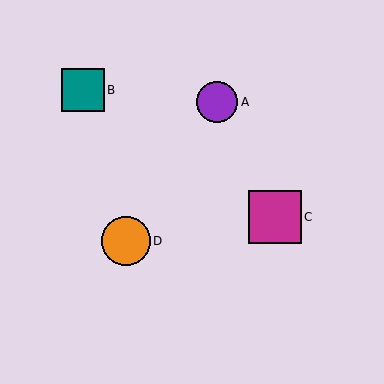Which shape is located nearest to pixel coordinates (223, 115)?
The purple circle (labeled A) at (217, 102) is nearest to that location.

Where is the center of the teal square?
The center of the teal square is at (83, 90).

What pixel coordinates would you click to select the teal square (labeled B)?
Click at (83, 90) to select the teal square B.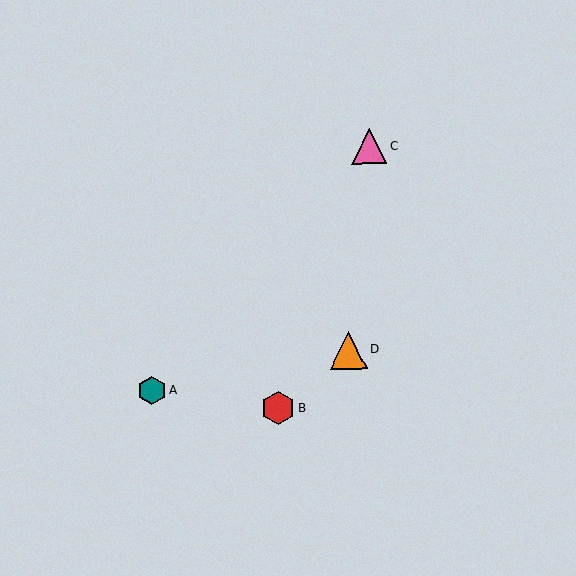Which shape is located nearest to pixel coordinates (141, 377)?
The teal hexagon (labeled A) at (151, 390) is nearest to that location.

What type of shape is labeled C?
Shape C is a pink triangle.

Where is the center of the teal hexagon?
The center of the teal hexagon is at (151, 390).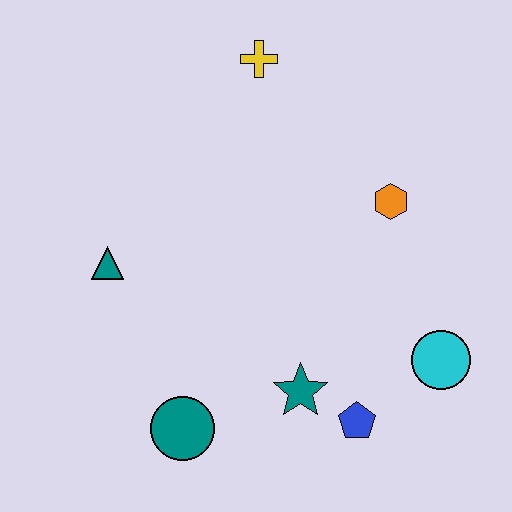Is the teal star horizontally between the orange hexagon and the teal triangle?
Yes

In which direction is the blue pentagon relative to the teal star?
The blue pentagon is to the right of the teal star.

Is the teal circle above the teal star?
No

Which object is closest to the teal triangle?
The teal circle is closest to the teal triangle.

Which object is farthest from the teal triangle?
The cyan circle is farthest from the teal triangle.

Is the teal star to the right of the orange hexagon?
No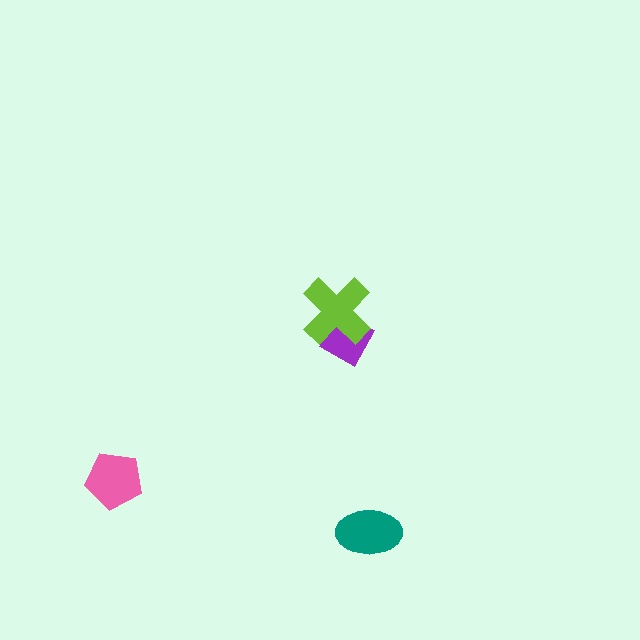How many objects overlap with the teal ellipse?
0 objects overlap with the teal ellipse.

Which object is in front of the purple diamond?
The lime cross is in front of the purple diamond.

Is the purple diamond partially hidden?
Yes, it is partially covered by another shape.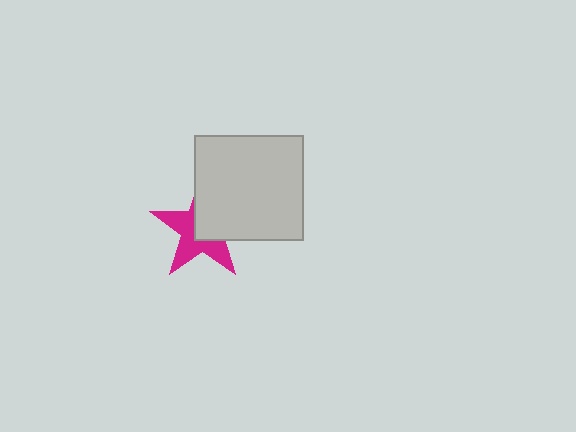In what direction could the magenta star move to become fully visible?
The magenta star could move toward the lower-left. That would shift it out from behind the light gray rectangle entirely.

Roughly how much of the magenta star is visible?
About half of it is visible (roughly 51%).